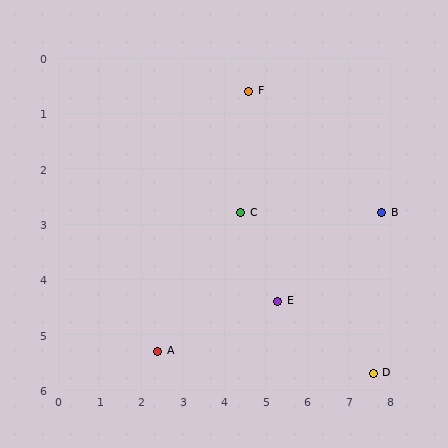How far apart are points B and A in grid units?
Points B and A are about 6.0 grid units apart.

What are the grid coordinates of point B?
Point B is at approximately (7.8, 2.8).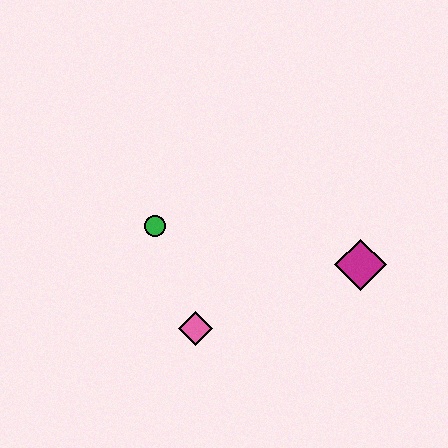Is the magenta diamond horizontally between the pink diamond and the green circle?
No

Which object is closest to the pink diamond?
The green circle is closest to the pink diamond.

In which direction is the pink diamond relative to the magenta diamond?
The pink diamond is to the left of the magenta diamond.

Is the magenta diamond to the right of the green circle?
Yes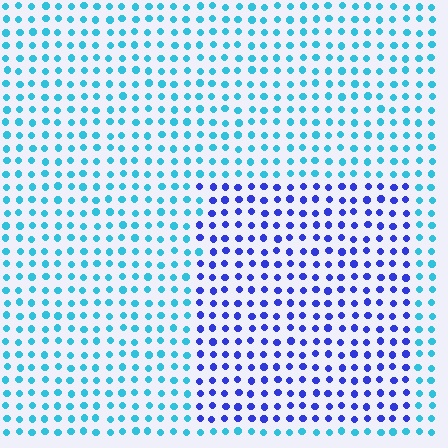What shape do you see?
I see a rectangle.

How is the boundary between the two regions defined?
The boundary is defined purely by a slight shift in hue (about 49 degrees). Spacing, size, and orientation are identical on both sides.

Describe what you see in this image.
The image is filled with small cyan elements in a uniform arrangement. A rectangle-shaped region is visible where the elements are tinted to a slightly different hue, forming a subtle color boundary.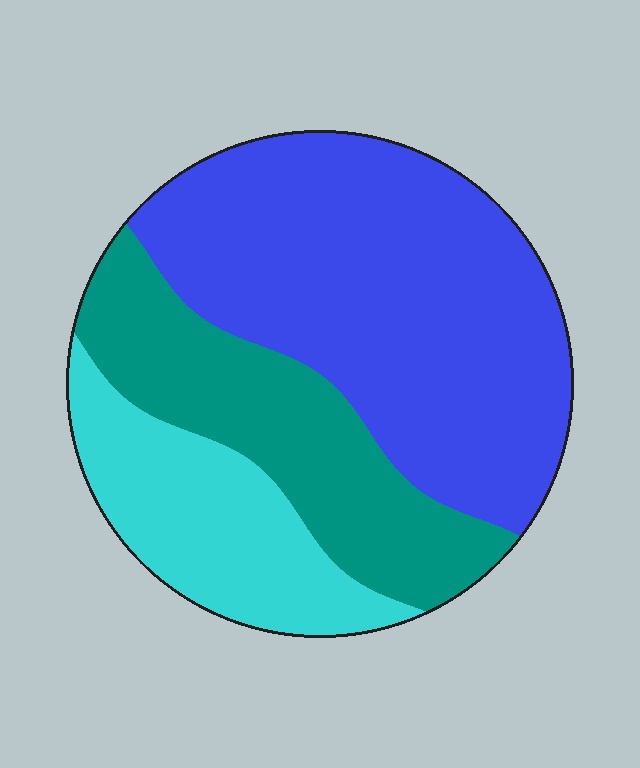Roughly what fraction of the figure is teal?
Teal takes up between a quarter and a half of the figure.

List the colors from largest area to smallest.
From largest to smallest: blue, teal, cyan.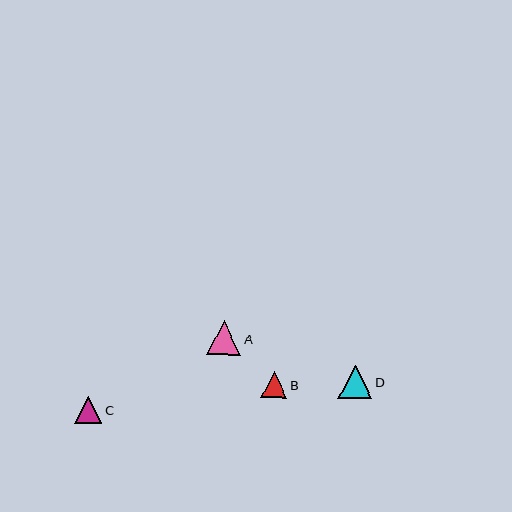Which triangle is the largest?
Triangle A is the largest with a size of approximately 34 pixels.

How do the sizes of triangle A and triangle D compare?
Triangle A and triangle D are approximately the same size.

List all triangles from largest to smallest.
From largest to smallest: A, D, C, B.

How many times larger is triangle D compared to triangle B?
Triangle D is approximately 1.3 times the size of triangle B.